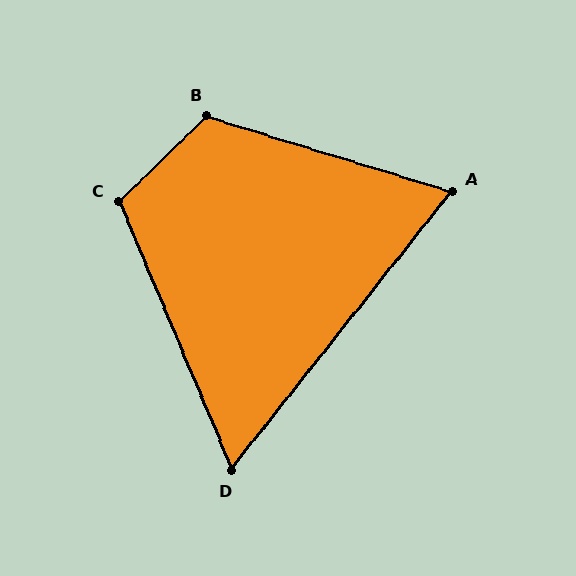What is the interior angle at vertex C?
Approximately 111 degrees (obtuse).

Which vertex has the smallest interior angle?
D, at approximately 61 degrees.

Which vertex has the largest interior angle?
B, at approximately 119 degrees.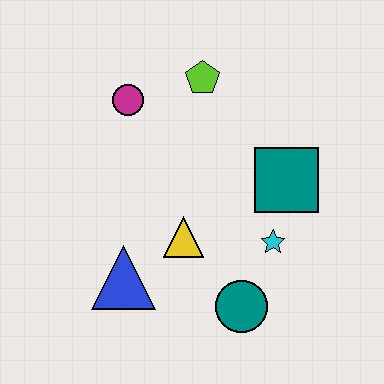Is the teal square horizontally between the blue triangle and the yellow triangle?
No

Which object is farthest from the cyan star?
The magenta circle is farthest from the cyan star.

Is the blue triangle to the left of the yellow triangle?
Yes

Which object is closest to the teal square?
The cyan star is closest to the teal square.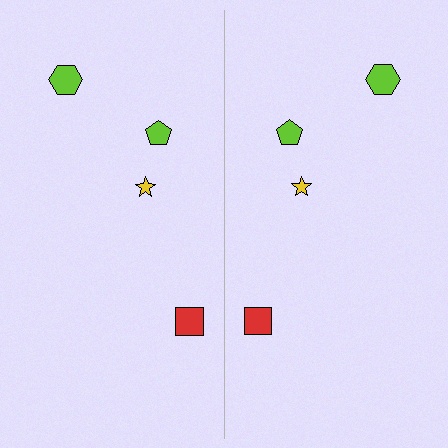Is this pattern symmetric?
Yes, this pattern has bilateral (reflection) symmetry.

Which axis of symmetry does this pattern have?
The pattern has a vertical axis of symmetry running through the center of the image.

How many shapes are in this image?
There are 8 shapes in this image.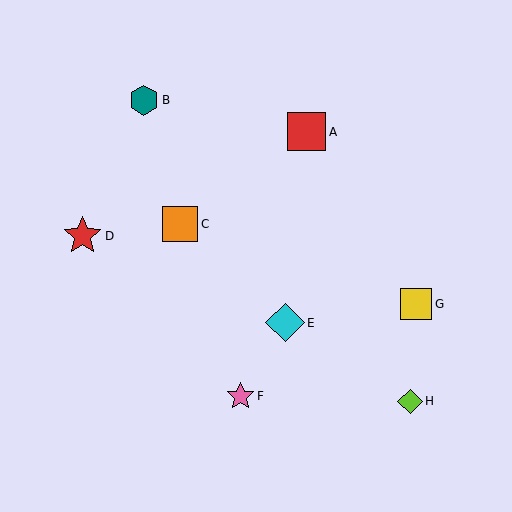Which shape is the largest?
The cyan diamond (labeled E) is the largest.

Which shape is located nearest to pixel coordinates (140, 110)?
The teal hexagon (labeled B) at (144, 100) is nearest to that location.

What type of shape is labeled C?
Shape C is an orange square.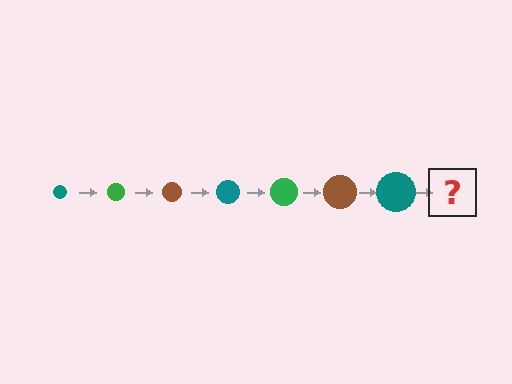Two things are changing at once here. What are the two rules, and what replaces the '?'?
The two rules are that the circle grows larger each step and the color cycles through teal, green, and brown. The '?' should be a green circle, larger than the previous one.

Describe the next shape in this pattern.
It should be a green circle, larger than the previous one.